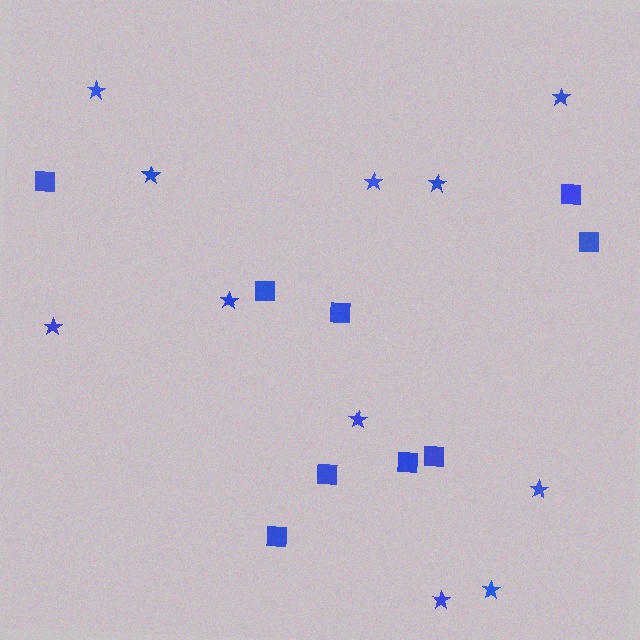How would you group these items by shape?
There are 2 groups: one group of stars (11) and one group of squares (9).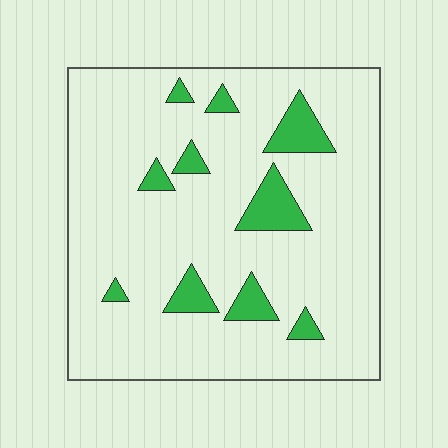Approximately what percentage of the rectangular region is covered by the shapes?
Approximately 10%.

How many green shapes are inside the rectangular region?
10.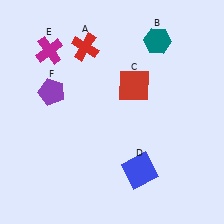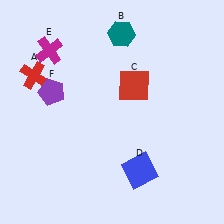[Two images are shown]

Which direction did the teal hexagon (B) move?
The teal hexagon (B) moved left.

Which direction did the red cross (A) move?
The red cross (A) moved left.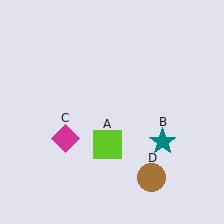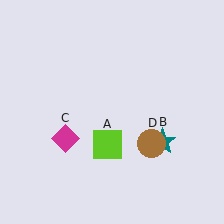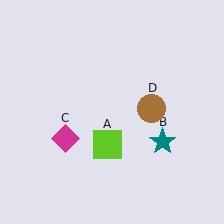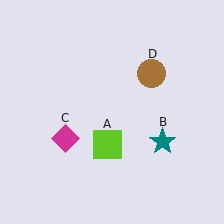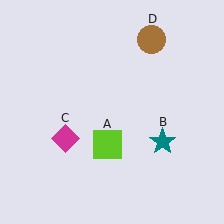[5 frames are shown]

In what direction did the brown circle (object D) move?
The brown circle (object D) moved up.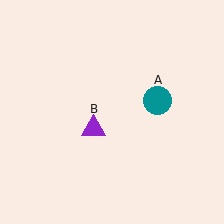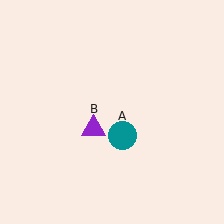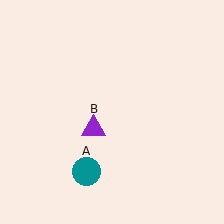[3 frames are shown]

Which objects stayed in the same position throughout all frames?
Purple triangle (object B) remained stationary.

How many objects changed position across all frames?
1 object changed position: teal circle (object A).